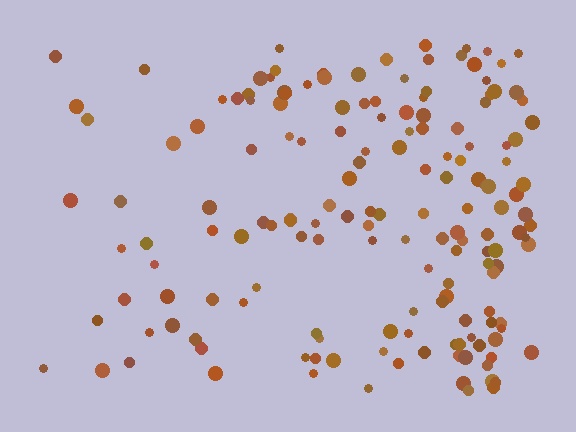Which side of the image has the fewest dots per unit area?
The left.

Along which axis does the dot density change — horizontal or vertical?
Horizontal.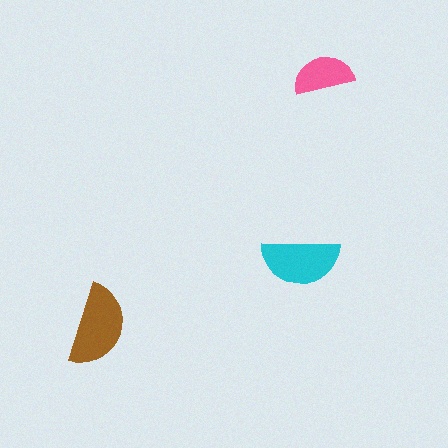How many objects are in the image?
There are 3 objects in the image.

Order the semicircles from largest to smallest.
the brown one, the cyan one, the pink one.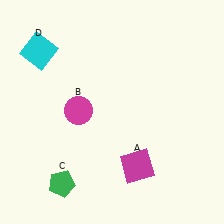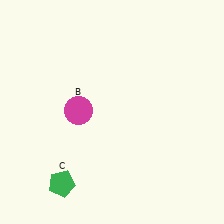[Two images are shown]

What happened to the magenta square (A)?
The magenta square (A) was removed in Image 2. It was in the bottom-right area of Image 1.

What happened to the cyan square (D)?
The cyan square (D) was removed in Image 2. It was in the top-left area of Image 1.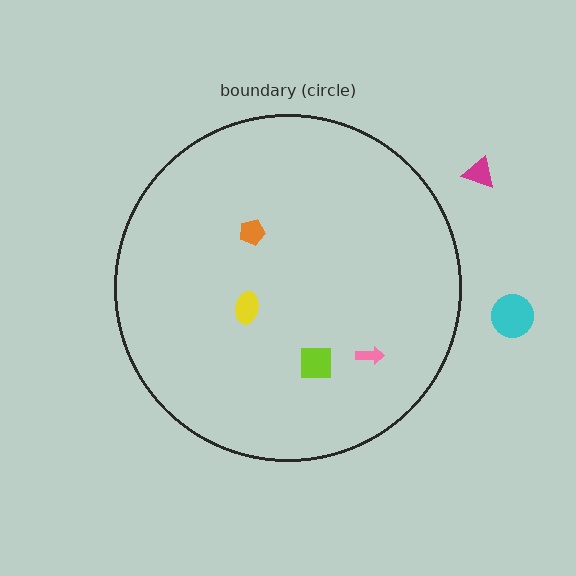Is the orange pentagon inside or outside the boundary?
Inside.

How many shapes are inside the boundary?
4 inside, 2 outside.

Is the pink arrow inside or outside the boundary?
Inside.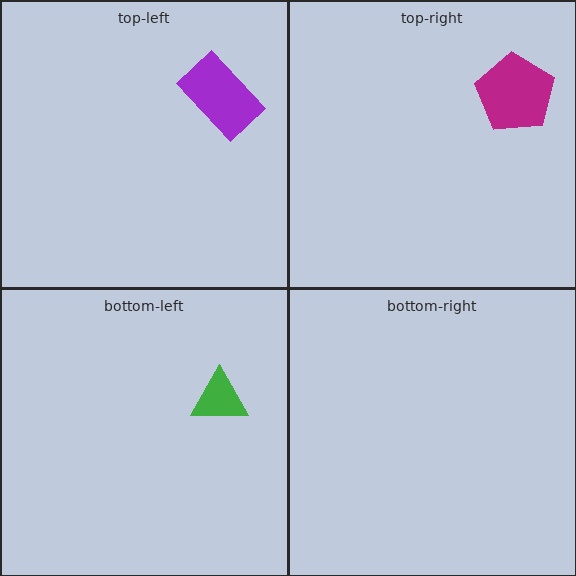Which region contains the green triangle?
The bottom-left region.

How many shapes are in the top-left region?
1.